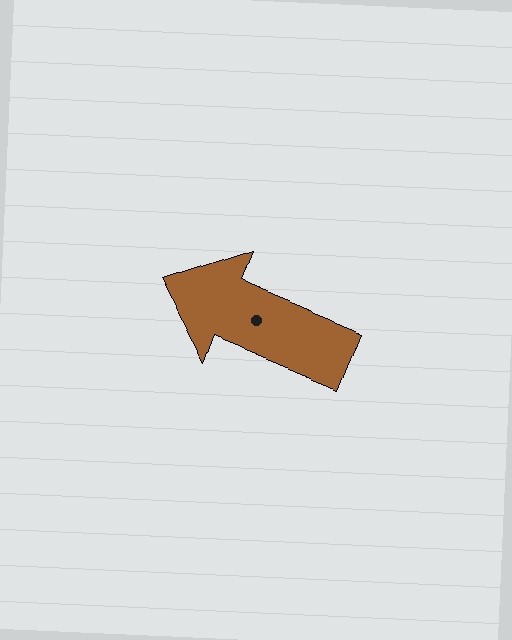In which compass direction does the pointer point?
West.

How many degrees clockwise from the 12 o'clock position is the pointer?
Approximately 292 degrees.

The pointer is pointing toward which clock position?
Roughly 10 o'clock.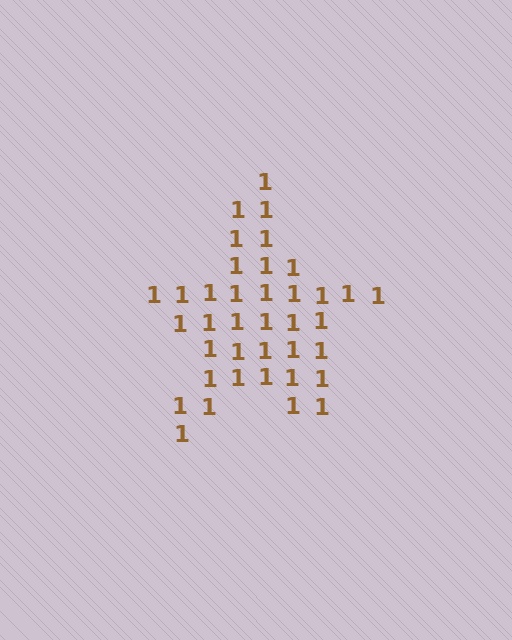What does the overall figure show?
The overall figure shows a star.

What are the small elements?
The small elements are digit 1's.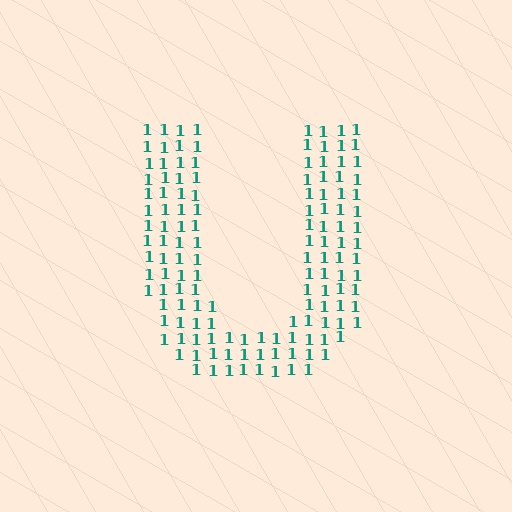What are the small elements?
The small elements are digit 1's.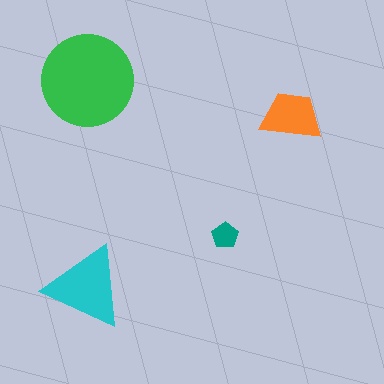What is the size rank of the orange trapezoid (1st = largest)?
3rd.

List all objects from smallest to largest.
The teal pentagon, the orange trapezoid, the cyan triangle, the green circle.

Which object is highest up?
The green circle is topmost.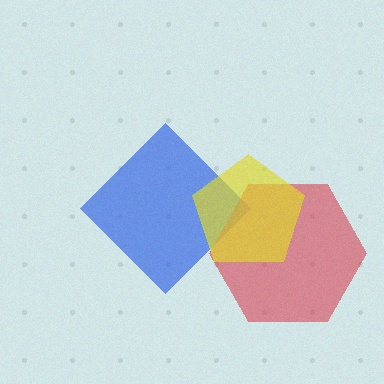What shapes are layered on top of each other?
The layered shapes are: a blue diamond, a red hexagon, a yellow pentagon.